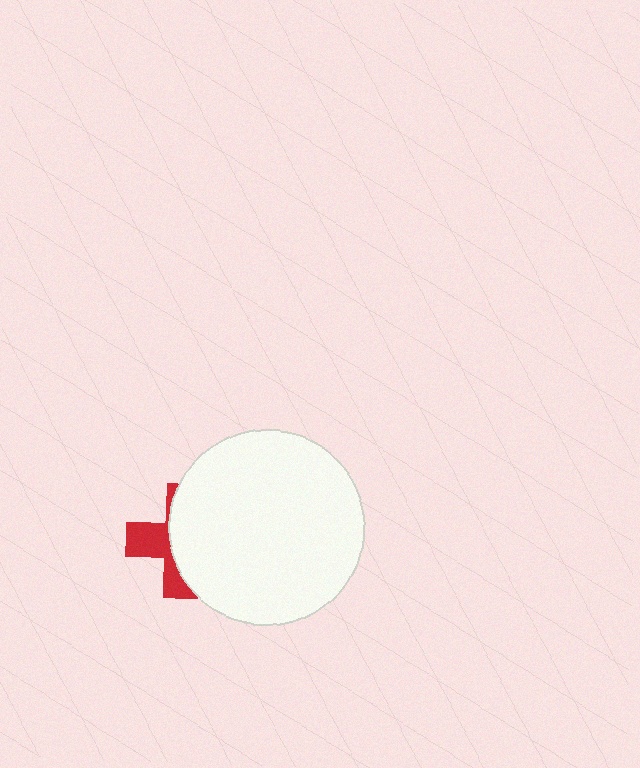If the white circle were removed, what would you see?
You would see the complete red cross.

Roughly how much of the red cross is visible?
A small part of it is visible (roughly 38%).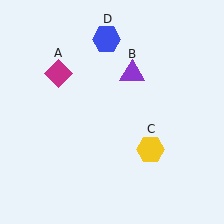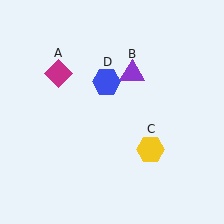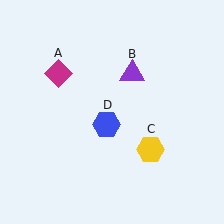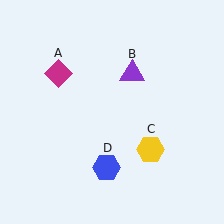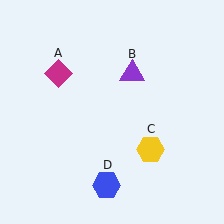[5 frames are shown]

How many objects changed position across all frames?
1 object changed position: blue hexagon (object D).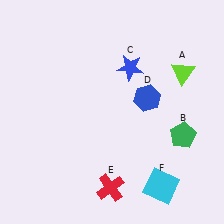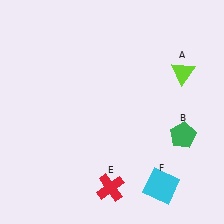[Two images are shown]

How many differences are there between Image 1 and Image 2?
There are 2 differences between the two images.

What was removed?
The blue hexagon (D), the blue star (C) were removed in Image 2.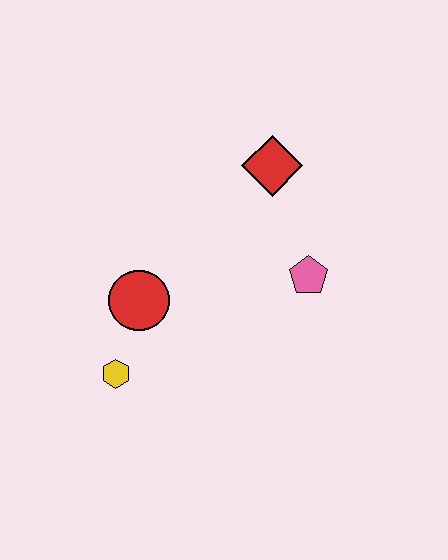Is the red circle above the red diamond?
No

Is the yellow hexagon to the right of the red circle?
No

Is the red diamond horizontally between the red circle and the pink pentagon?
Yes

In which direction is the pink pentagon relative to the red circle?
The pink pentagon is to the right of the red circle.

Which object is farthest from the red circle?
The red diamond is farthest from the red circle.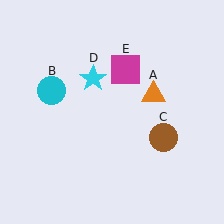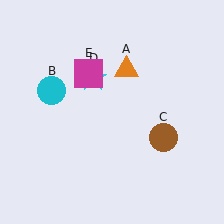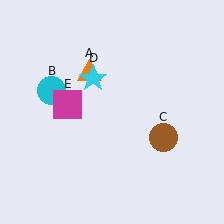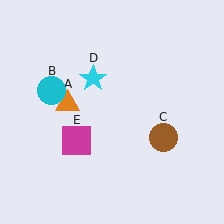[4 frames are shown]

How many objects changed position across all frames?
2 objects changed position: orange triangle (object A), magenta square (object E).